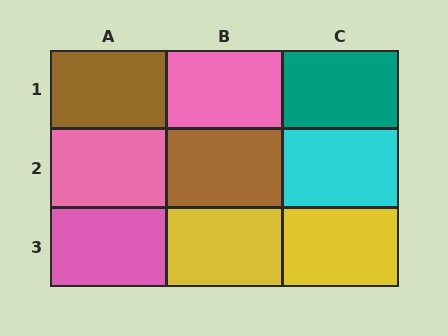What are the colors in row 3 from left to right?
Pink, yellow, yellow.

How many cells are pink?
3 cells are pink.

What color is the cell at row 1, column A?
Brown.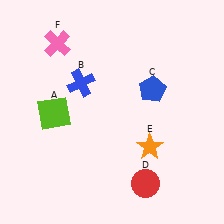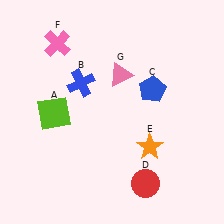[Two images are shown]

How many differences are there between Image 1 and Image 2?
There is 1 difference between the two images.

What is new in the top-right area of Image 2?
A pink triangle (G) was added in the top-right area of Image 2.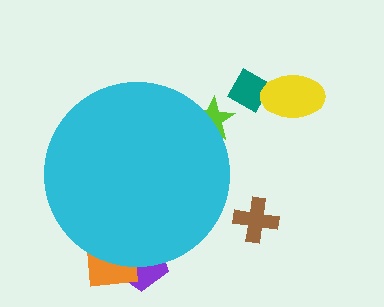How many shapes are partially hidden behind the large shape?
3 shapes are partially hidden.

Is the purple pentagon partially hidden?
Yes, the purple pentagon is partially hidden behind the cyan circle.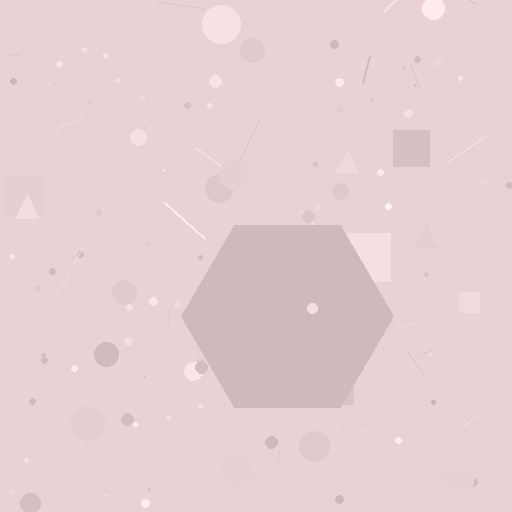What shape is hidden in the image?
A hexagon is hidden in the image.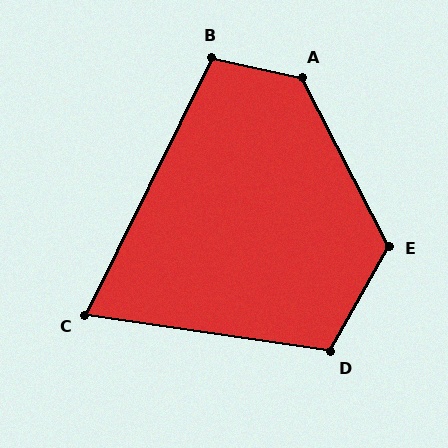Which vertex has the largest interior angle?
A, at approximately 129 degrees.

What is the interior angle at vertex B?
Approximately 104 degrees (obtuse).